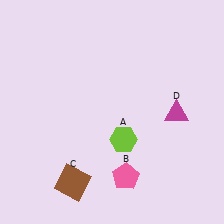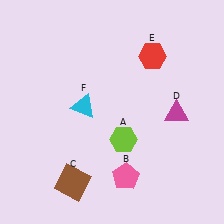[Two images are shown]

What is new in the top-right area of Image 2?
A red hexagon (E) was added in the top-right area of Image 2.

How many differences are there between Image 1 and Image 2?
There are 2 differences between the two images.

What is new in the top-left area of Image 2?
A cyan triangle (F) was added in the top-left area of Image 2.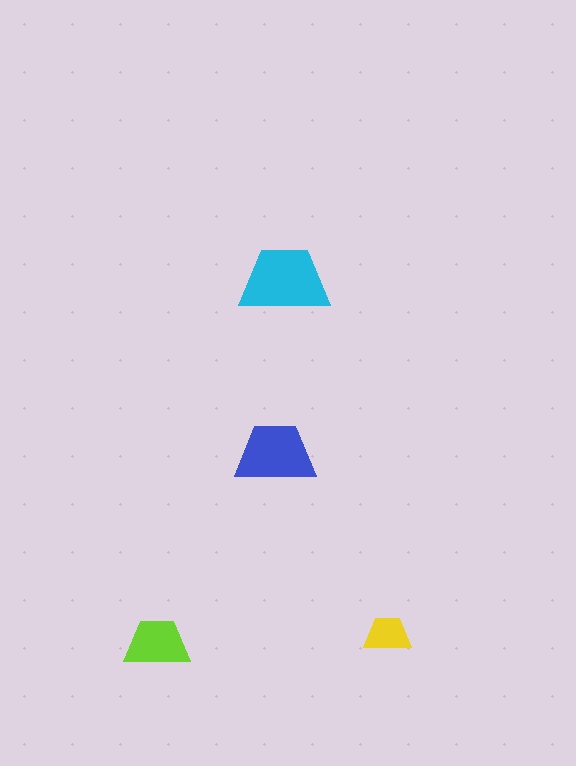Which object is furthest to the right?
The yellow trapezoid is rightmost.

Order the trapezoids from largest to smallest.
the cyan one, the blue one, the lime one, the yellow one.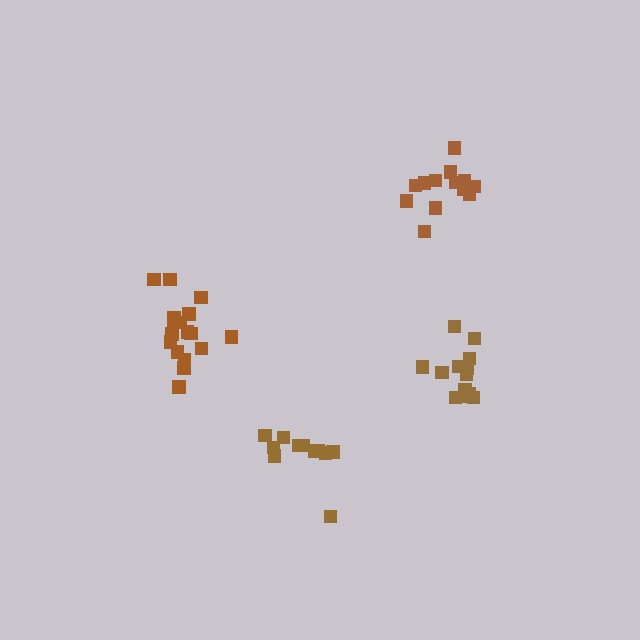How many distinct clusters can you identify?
There are 4 distinct clusters.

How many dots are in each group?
Group 1: 17 dots, Group 2: 13 dots, Group 3: 11 dots, Group 4: 13 dots (54 total).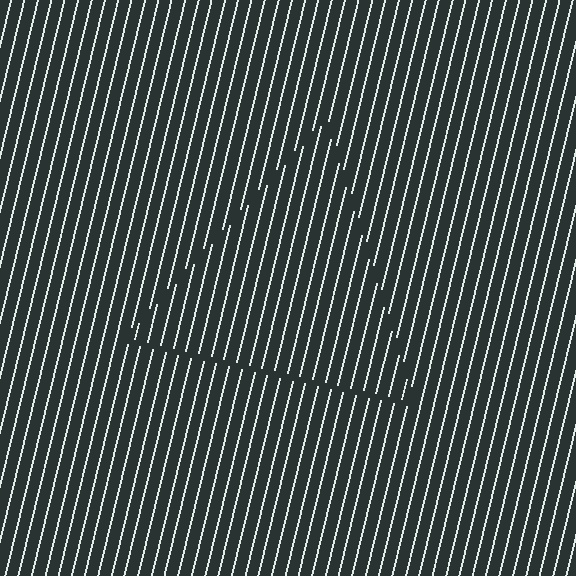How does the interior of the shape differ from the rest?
The interior of the shape contains the same grating, shifted by half a period — the contour is defined by the phase discontinuity where line-ends from the inner and outer gratings abut.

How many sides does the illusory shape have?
3 sides — the line-ends trace a triangle.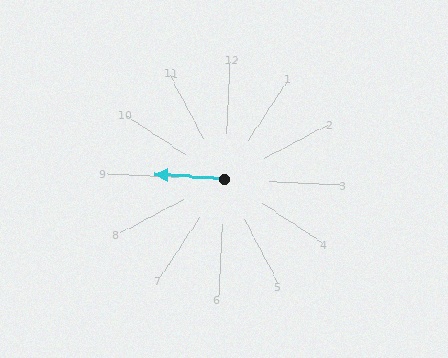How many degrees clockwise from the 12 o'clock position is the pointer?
Approximately 271 degrees.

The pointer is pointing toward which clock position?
Roughly 9 o'clock.